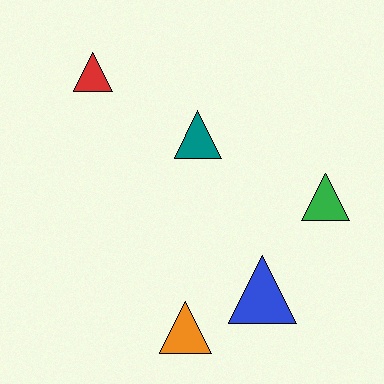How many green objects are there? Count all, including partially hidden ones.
There is 1 green object.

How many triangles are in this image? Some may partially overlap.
There are 5 triangles.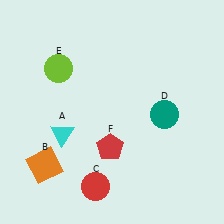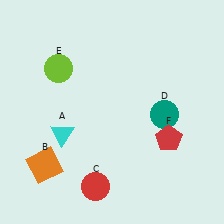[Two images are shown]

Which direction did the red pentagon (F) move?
The red pentagon (F) moved right.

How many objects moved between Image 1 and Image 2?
1 object moved between the two images.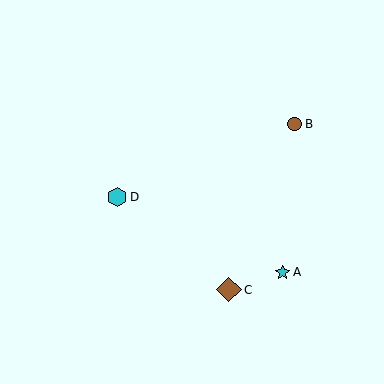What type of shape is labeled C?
Shape C is a brown diamond.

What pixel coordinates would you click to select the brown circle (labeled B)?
Click at (295, 124) to select the brown circle B.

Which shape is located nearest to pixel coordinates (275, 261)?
The cyan star (labeled A) at (282, 272) is nearest to that location.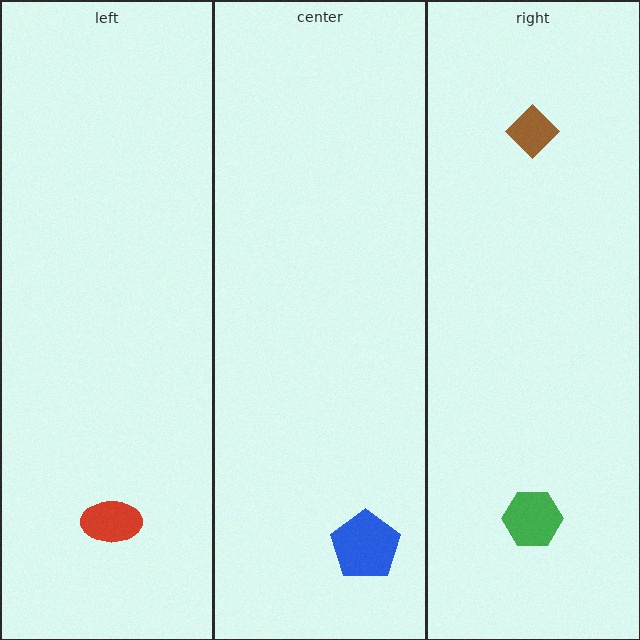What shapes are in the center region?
The blue pentagon.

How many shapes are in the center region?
1.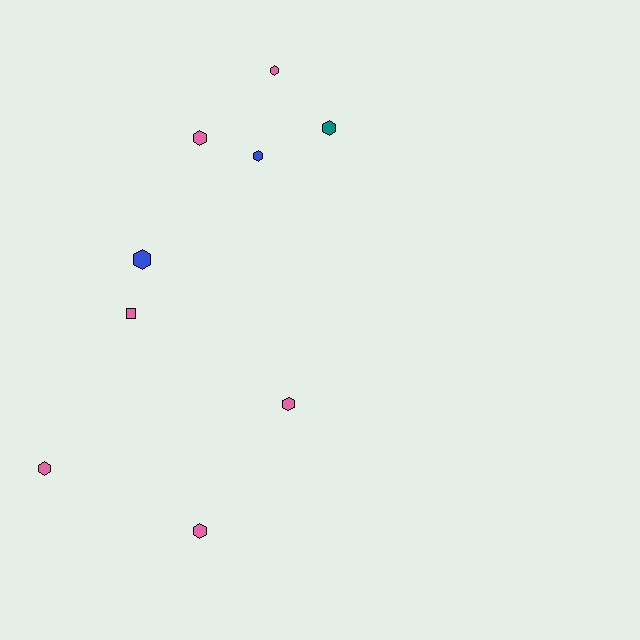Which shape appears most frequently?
Hexagon, with 8 objects.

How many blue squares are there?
There are no blue squares.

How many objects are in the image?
There are 9 objects.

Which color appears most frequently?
Pink, with 6 objects.